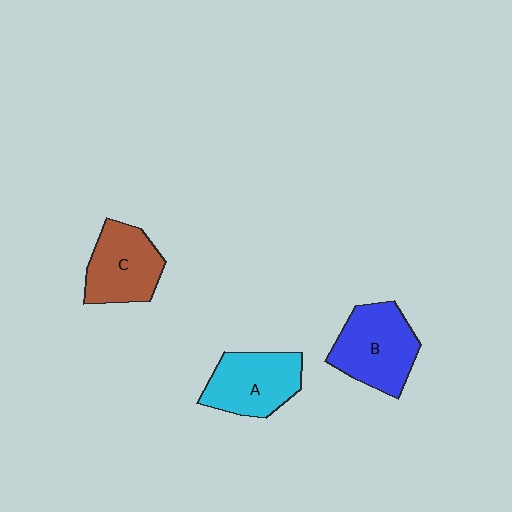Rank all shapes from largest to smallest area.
From largest to smallest: B (blue), A (cyan), C (brown).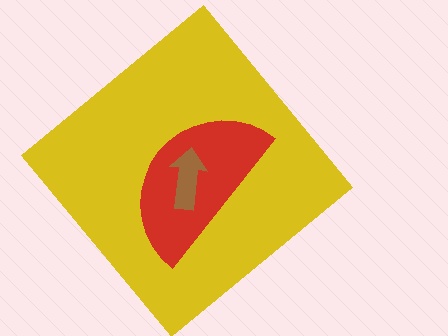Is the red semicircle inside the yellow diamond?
Yes.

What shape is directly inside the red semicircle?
The brown arrow.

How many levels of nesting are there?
3.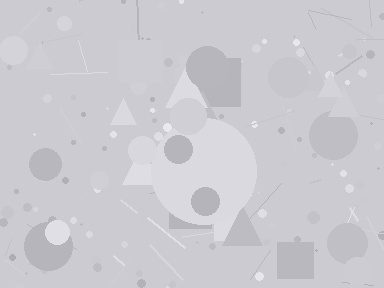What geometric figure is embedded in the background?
A circle is embedded in the background.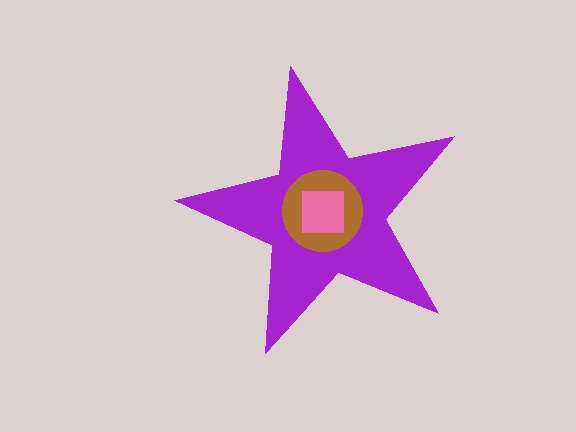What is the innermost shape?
The pink square.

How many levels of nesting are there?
3.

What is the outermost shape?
The purple star.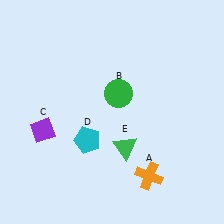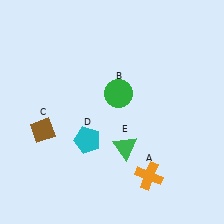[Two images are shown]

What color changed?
The diamond (C) changed from purple in Image 1 to brown in Image 2.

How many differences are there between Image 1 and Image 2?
There is 1 difference between the two images.